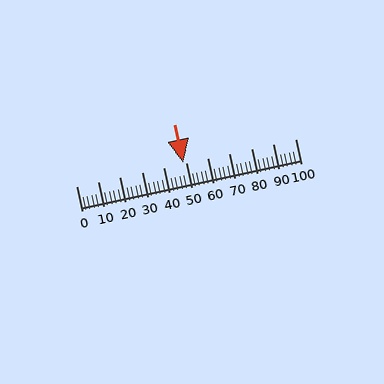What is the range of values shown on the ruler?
The ruler shows values from 0 to 100.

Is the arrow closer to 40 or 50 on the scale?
The arrow is closer to 50.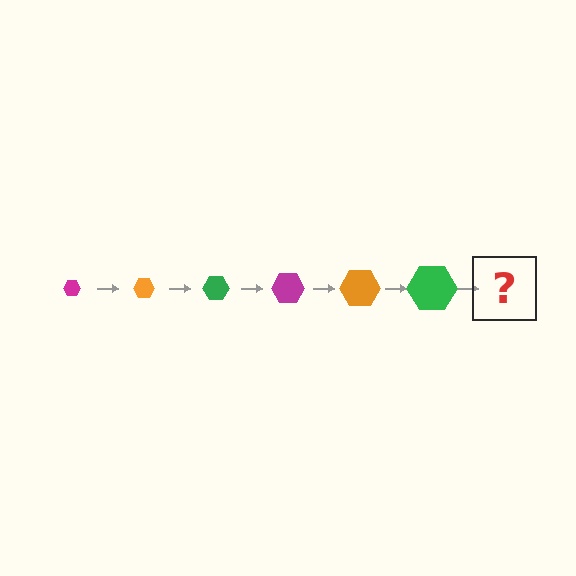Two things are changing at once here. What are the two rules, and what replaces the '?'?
The two rules are that the hexagon grows larger each step and the color cycles through magenta, orange, and green. The '?' should be a magenta hexagon, larger than the previous one.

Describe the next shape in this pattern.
It should be a magenta hexagon, larger than the previous one.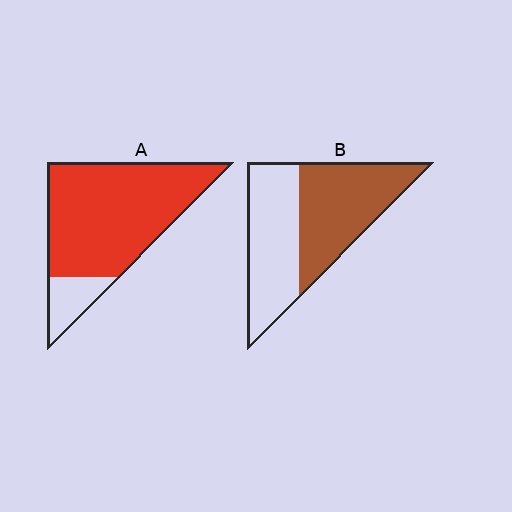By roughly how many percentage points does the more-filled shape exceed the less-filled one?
By roughly 35 percentage points (A over B).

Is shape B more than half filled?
Roughly half.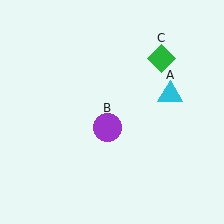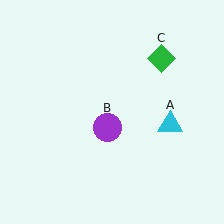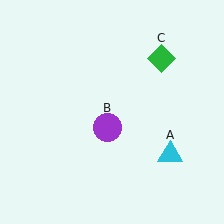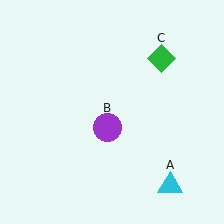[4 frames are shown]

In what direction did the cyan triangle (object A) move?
The cyan triangle (object A) moved down.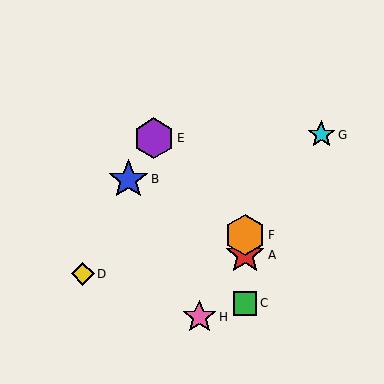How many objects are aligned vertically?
3 objects (A, C, F) are aligned vertically.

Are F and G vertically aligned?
No, F is at x≈245 and G is at x≈321.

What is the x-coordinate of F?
Object F is at x≈245.